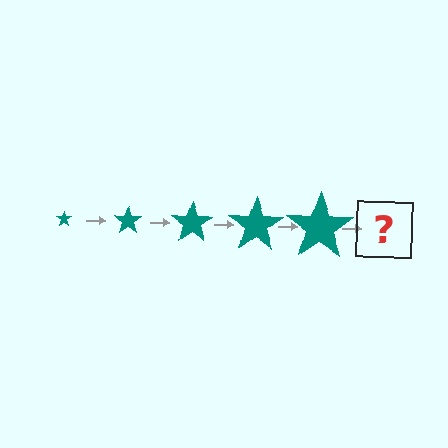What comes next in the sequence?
The next element should be a teal star, larger than the previous one.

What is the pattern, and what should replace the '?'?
The pattern is that the star gets progressively larger each step. The '?' should be a teal star, larger than the previous one.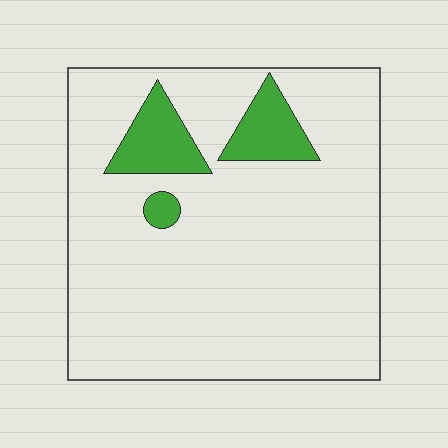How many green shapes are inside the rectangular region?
3.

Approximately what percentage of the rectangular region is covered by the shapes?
Approximately 10%.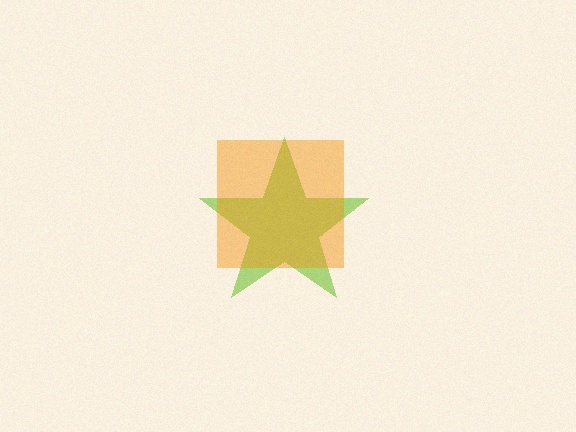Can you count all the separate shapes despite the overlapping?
Yes, there are 2 separate shapes.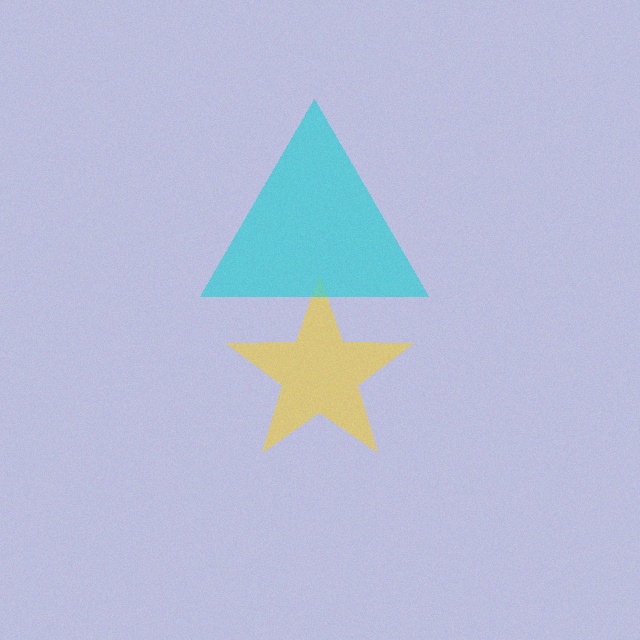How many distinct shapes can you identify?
There are 2 distinct shapes: a yellow star, a cyan triangle.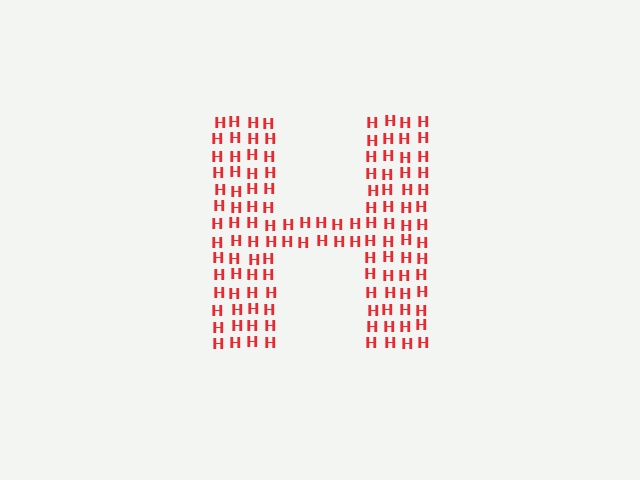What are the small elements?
The small elements are letter H's.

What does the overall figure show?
The overall figure shows the letter H.